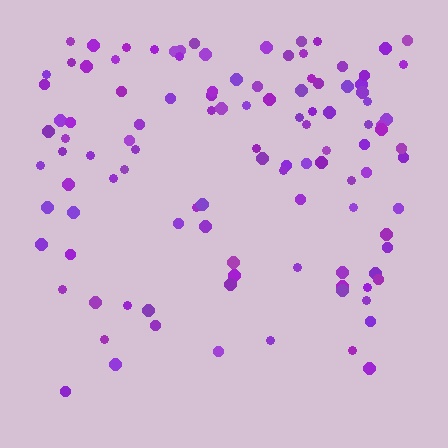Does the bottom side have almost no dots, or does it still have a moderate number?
Still a moderate number, just noticeably fewer than the top.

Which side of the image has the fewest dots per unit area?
The bottom.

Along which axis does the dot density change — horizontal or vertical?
Vertical.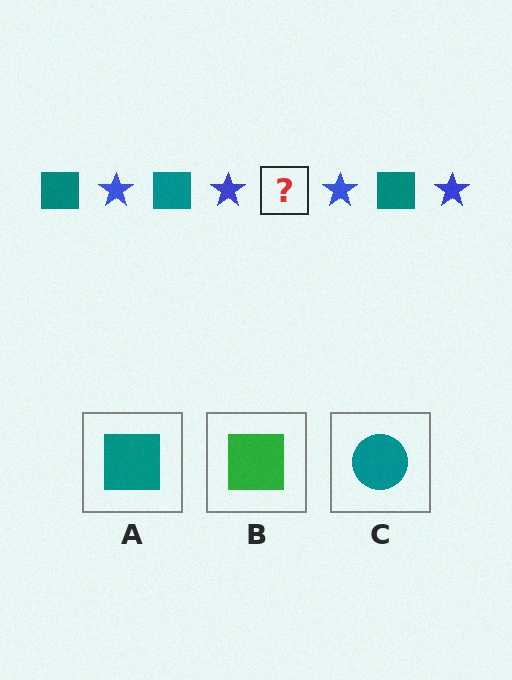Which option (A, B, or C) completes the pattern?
A.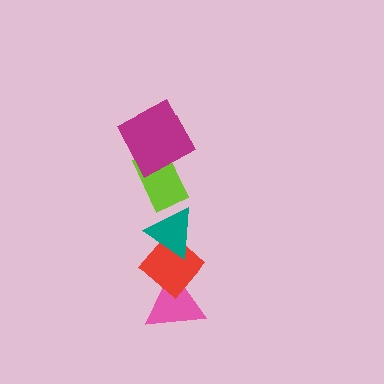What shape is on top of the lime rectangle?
The magenta square is on top of the lime rectangle.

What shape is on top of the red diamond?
The teal triangle is on top of the red diamond.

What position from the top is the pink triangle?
The pink triangle is 5th from the top.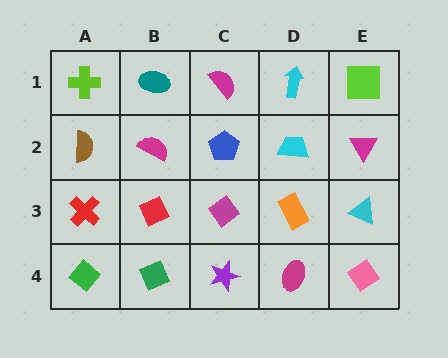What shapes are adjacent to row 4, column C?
A magenta diamond (row 3, column C), a green diamond (row 4, column B), a magenta ellipse (row 4, column D).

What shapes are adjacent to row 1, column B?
A magenta semicircle (row 2, column B), a lime cross (row 1, column A), a magenta semicircle (row 1, column C).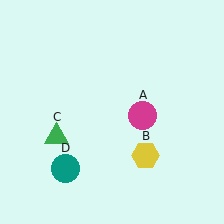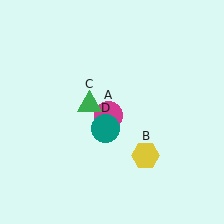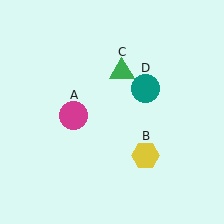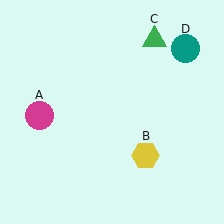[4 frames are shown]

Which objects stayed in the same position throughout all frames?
Yellow hexagon (object B) remained stationary.